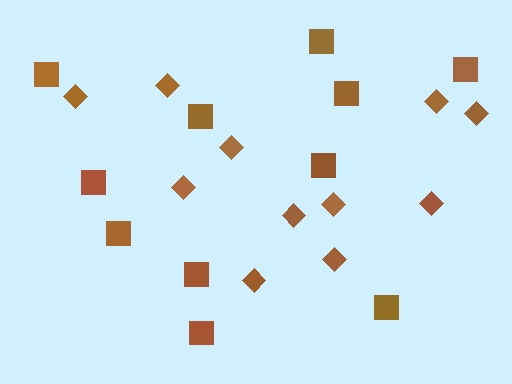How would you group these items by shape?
There are 2 groups: one group of squares (11) and one group of diamonds (11).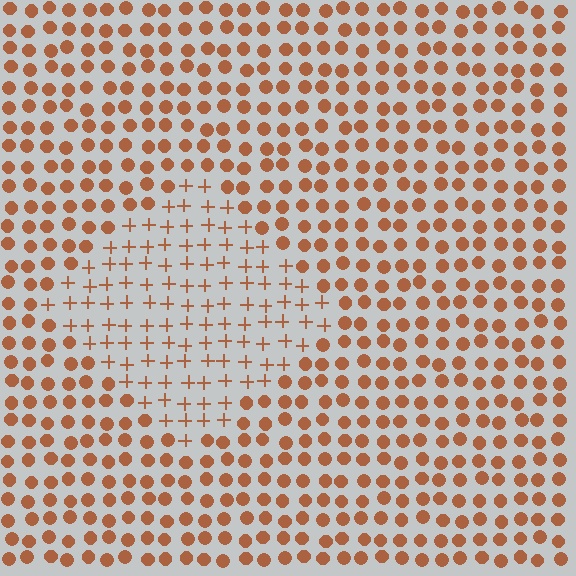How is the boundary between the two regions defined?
The boundary is defined by a change in element shape: plus signs inside vs. circles outside. All elements share the same color and spacing.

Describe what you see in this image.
The image is filled with small brown elements arranged in a uniform grid. A diamond-shaped region contains plus signs, while the surrounding area contains circles. The boundary is defined purely by the change in element shape.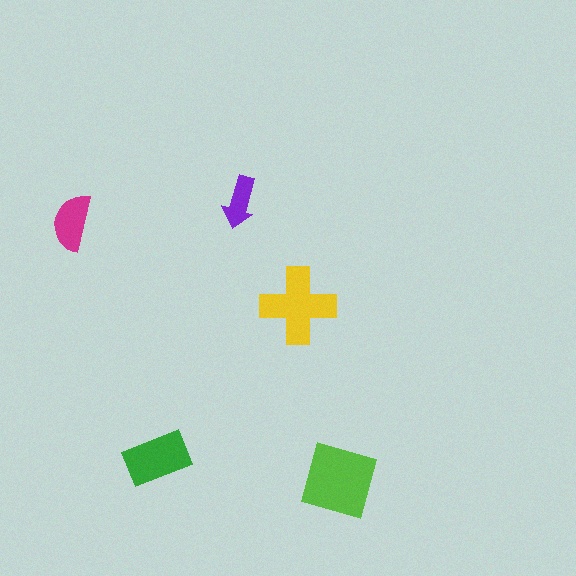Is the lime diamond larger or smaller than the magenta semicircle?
Larger.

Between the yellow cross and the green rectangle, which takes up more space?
The yellow cross.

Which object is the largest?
The lime diamond.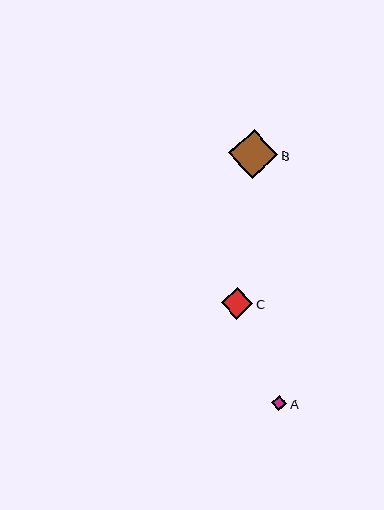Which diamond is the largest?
Diamond B is the largest with a size of approximately 49 pixels.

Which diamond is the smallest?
Diamond A is the smallest with a size of approximately 15 pixels.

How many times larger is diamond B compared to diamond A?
Diamond B is approximately 3.2 times the size of diamond A.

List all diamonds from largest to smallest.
From largest to smallest: B, C, A.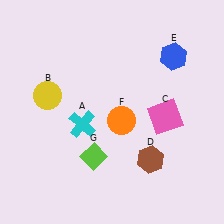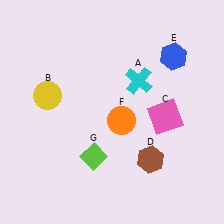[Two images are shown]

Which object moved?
The cyan cross (A) moved right.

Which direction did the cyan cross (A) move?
The cyan cross (A) moved right.